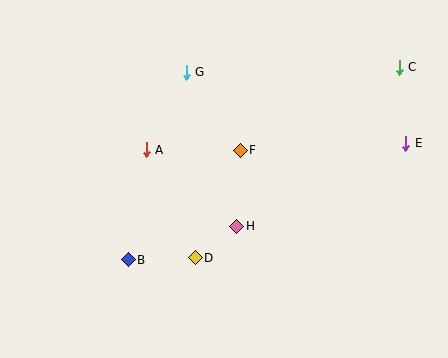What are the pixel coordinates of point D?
Point D is at (195, 258).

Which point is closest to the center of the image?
Point F at (240, 150) is closest to the center.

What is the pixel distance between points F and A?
The distance between F and A is 94 pixels.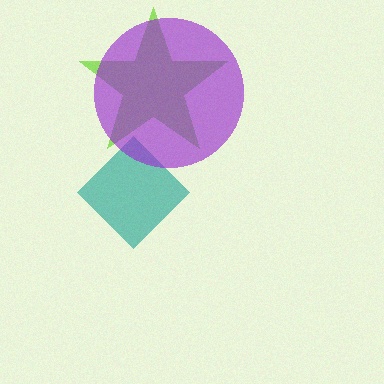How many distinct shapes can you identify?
There are 3 distinct shapes: a teal diamond, a lime star, a purple circle.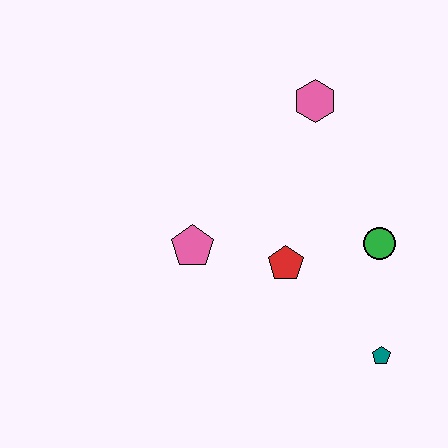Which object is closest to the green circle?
The red pentagon is closest to the green circle.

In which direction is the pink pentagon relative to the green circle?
The pink pentagon is to the left of the green circle.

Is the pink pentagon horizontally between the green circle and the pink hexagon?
No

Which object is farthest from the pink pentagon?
The teal pentagon is farthest from the pink pentagon.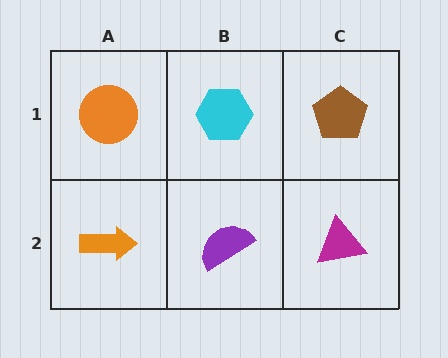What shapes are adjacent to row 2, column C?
A brown pentagon (row 1, column C), a purple semicircle (row 2, column B).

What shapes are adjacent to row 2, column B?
A cyan hexagon (row 1, column B), an orange arrow (row 2, column A), a magenta triangle (row 2, column C).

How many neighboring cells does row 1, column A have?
2.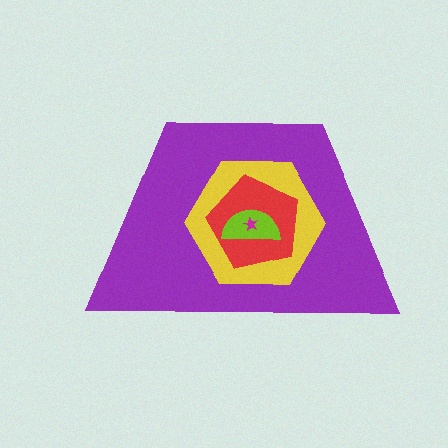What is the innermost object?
The magenta star.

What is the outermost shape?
The purple trapezoid.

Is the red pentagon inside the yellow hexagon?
Yes.